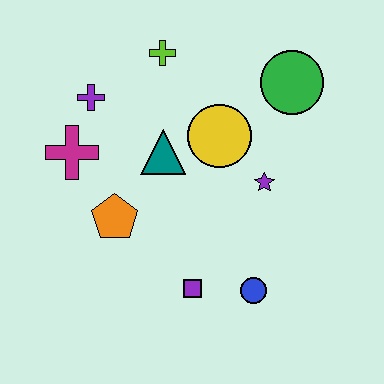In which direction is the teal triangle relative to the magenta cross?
The teal triangle is to the right of the magenta cross.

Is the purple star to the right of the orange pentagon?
Yes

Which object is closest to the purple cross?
The magenta cross is closest to the purple cross.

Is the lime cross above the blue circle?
Yes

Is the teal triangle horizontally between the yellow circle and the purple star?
No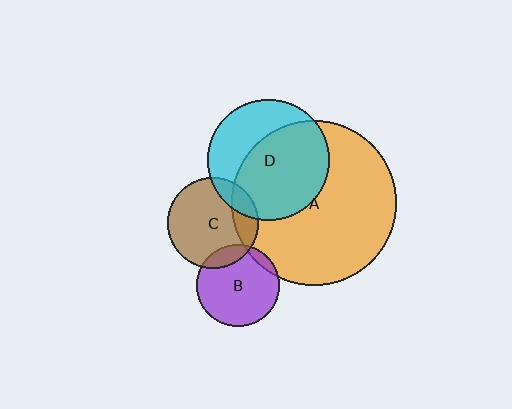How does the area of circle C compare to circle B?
Approximately 1.2 times.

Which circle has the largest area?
Circle A (orange).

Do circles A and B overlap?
Yes.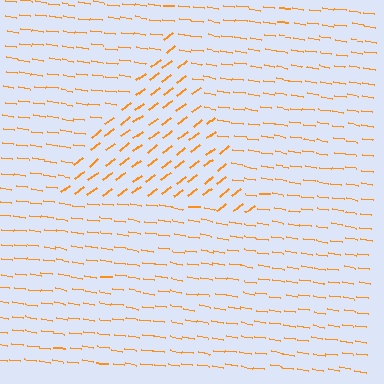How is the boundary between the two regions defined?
The boundary is defined purely by a change in line orientation (approximately 45 degrees difference). All lines are the same color and thickness.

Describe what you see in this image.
The image is filled with small orange line segments. A triangle region in the image has lines oriented differently from the surrounding lines, creating a visible texture boundary.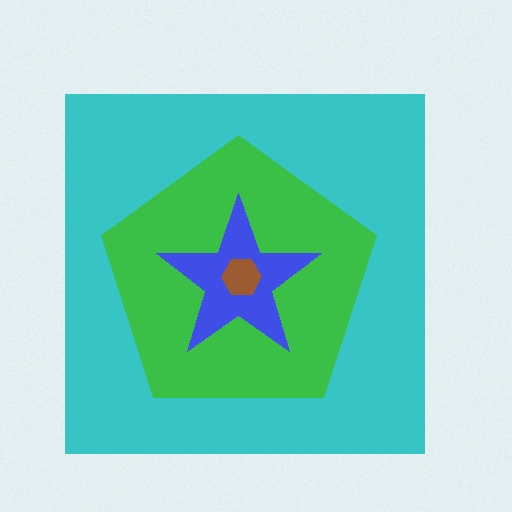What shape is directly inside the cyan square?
The green pentagon.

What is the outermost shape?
The cyan square.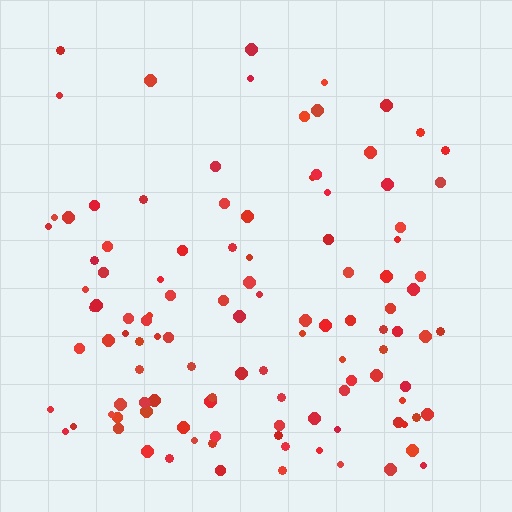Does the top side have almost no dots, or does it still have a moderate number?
Still a moderate number, just noticeably fewer than the bottom.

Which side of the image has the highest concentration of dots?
The bottom.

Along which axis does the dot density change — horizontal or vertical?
Vertical.